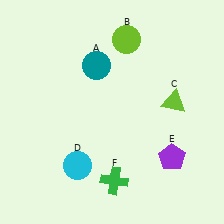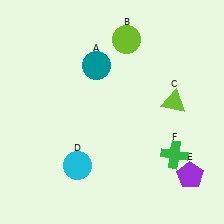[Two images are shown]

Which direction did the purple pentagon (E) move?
The purple pentagon (E) moved down.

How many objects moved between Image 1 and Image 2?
2 objects moved between the two images.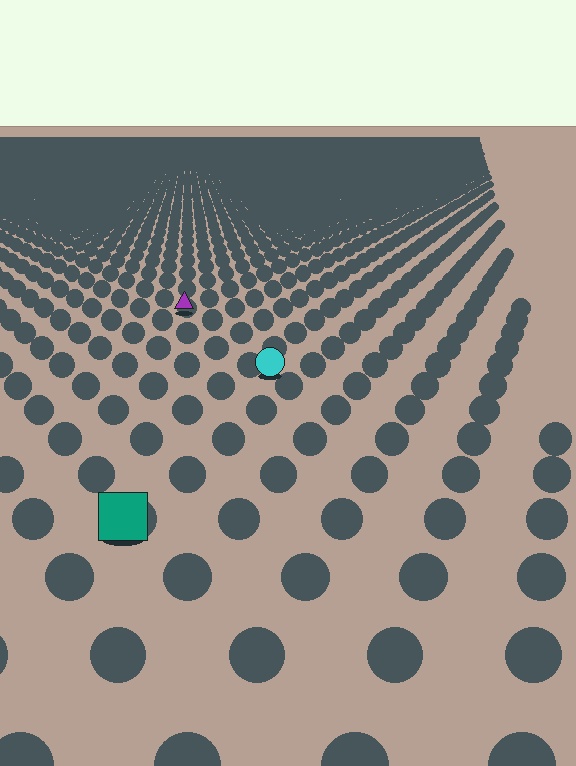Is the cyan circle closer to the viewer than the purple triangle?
Yes. The cyan circle is closer — you can tell from the texture gradient: the ground texture is coarser near it.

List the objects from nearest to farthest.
From nearest to farthest: the teal square, the cyan circle, the purple triangle.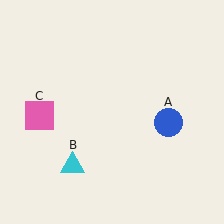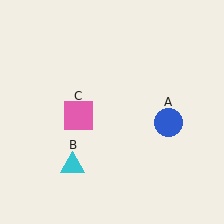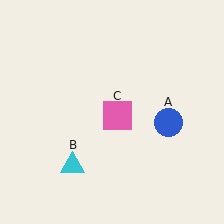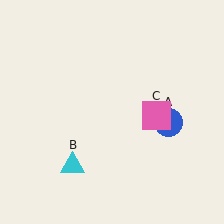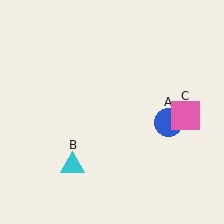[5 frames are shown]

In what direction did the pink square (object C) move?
The pink square (object C) moved right.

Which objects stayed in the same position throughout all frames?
Blue circle (object A) and cyan triangle (object B) remained stationary.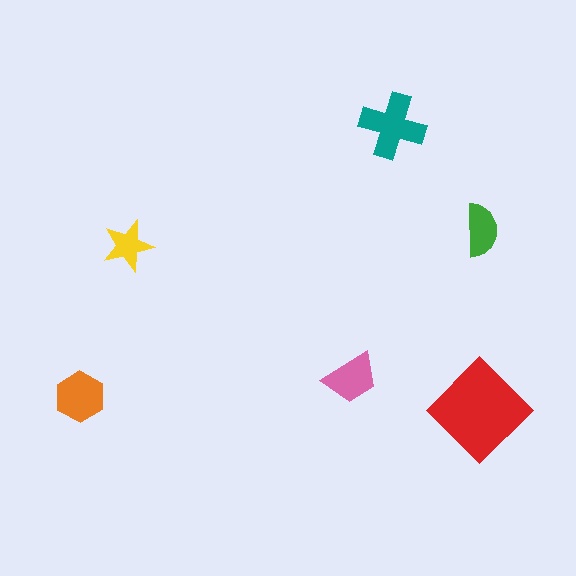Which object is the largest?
The red diamond.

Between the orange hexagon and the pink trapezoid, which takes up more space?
The orange hexagon.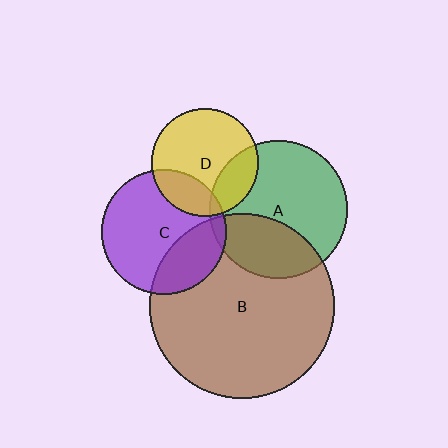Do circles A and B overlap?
Yes.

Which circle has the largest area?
Circle B (brown).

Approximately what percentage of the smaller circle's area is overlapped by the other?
Approximately 35%.